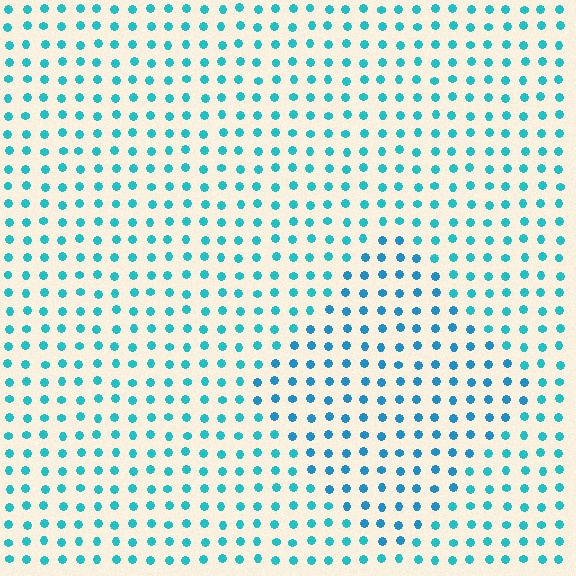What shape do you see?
I see a diamond.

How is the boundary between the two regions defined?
The boundary is defined purely by a slight shift in hue (about 19 degrees). Spacing, size, and orientation are identical on both sides.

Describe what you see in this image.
The image is filled with small cyan elements in a uniform arrangement. A diamond-shaped region is visible where the elements are tinted to a slightly different hue, forming a subtle color boundary.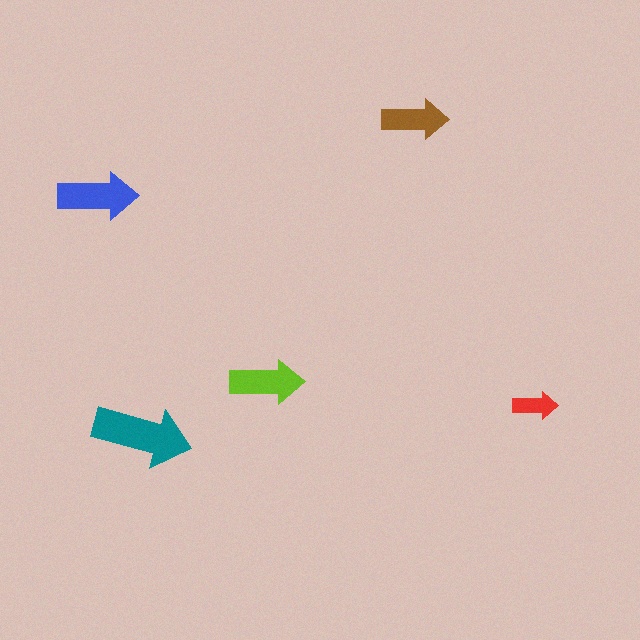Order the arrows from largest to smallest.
the teal one, the blue one, the lime one, the brown one, the red one.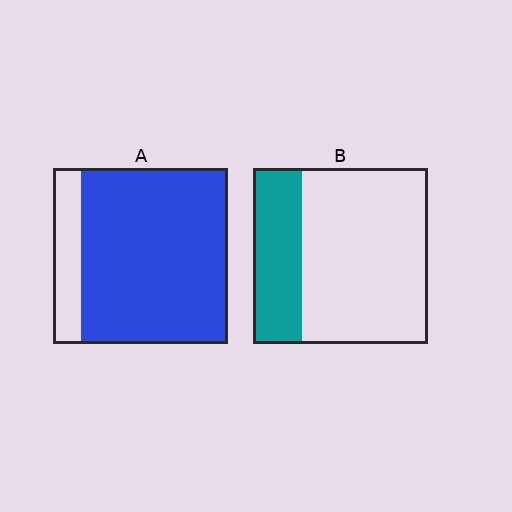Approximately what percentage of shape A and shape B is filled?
A is approximately 85% and B is approximately 30%.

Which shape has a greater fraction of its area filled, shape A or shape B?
Shape A.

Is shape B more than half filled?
No.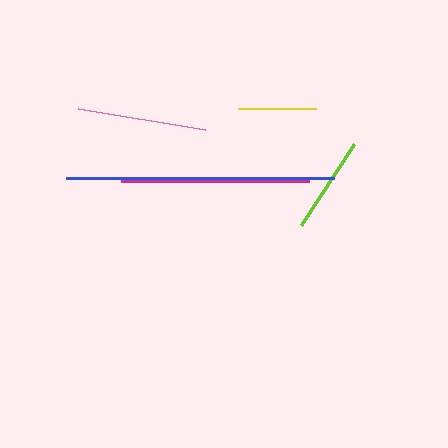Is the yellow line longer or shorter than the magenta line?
The magenta line is longer than the yellow line.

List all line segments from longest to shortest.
From longest to shortest: blue, magenta, pink, lime, yellow.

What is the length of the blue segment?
The blue segment is approximately 268 pixels long.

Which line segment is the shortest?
The yellow line is the shortest at approximately 78 pixels.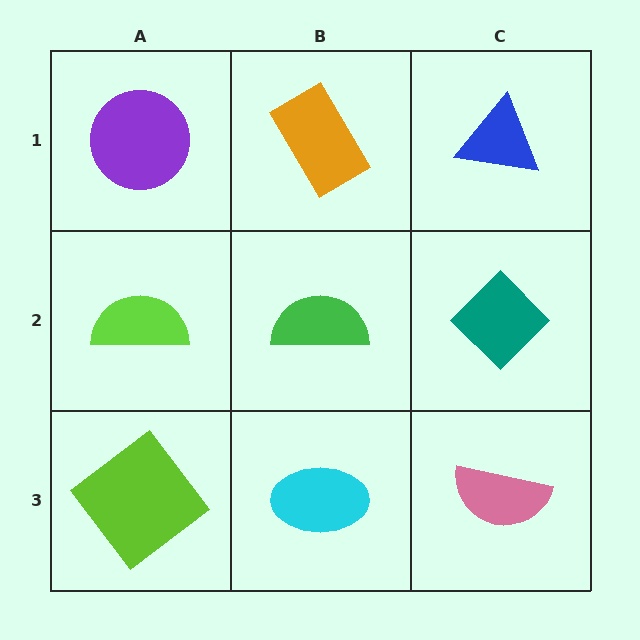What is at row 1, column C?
A blue triangle.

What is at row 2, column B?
A green semicircle.